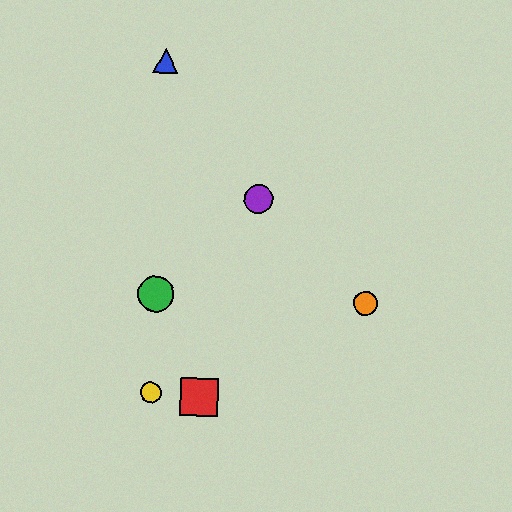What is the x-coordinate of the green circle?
The green circle is at x≈155.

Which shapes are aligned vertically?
The blue triangle, the green circle, the yellow circle are aligned vertically.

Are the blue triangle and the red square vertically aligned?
No, the blue triangle is at x≈166 and the red square is at x≈199.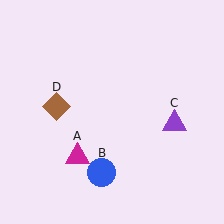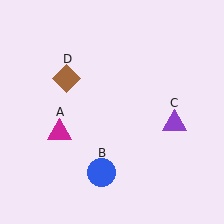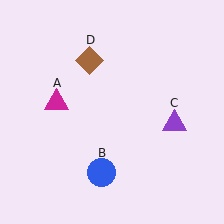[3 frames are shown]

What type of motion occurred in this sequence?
The magenta triangle (object A), brown diamond (object D) rotated clockwise around the center of the scene.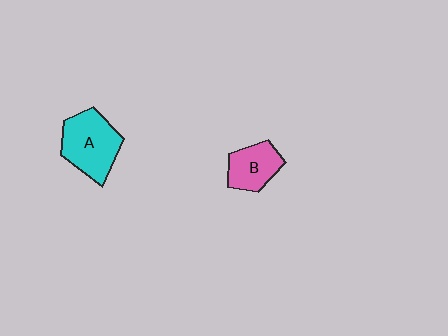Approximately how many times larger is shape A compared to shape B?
Approximately 1.5 times.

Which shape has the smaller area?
Shape B (pink).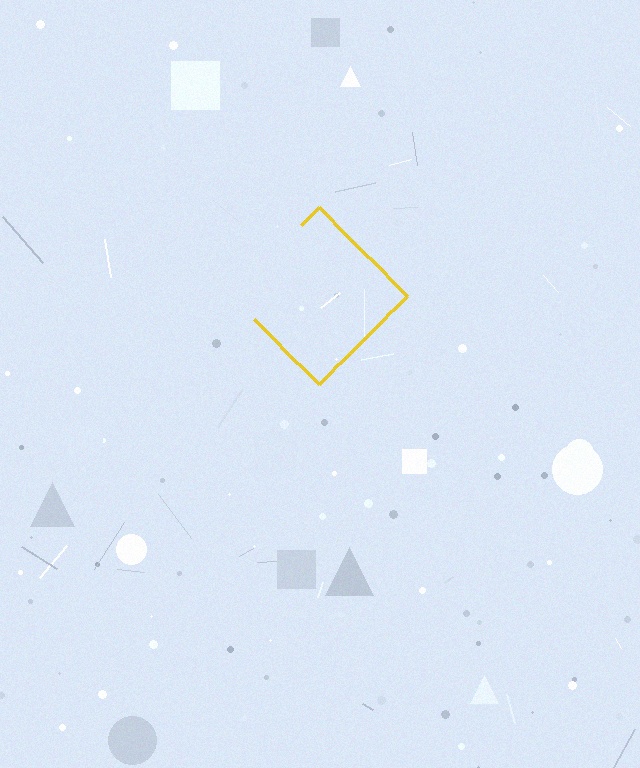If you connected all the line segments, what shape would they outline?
They would outline a diamond.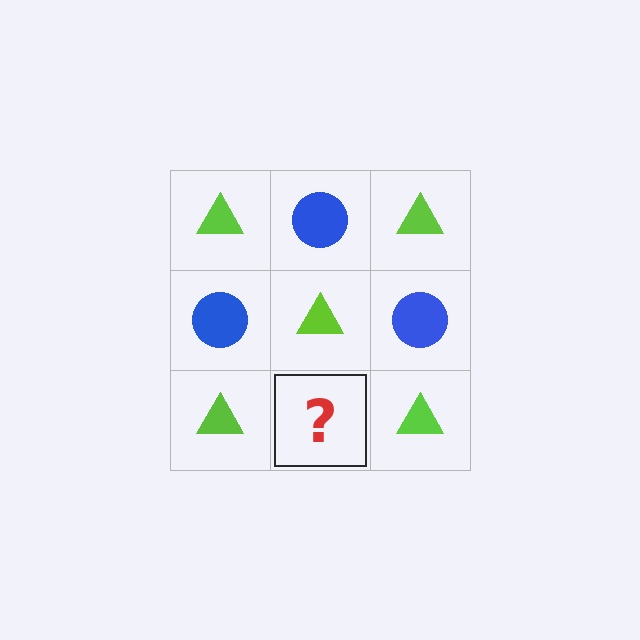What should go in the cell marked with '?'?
The missing cell should contain a blue circle.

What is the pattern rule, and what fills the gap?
The rule is that it alternates lime triangle and blue circle in a checkerboard pattern. The gap should be filled with a blue circle.